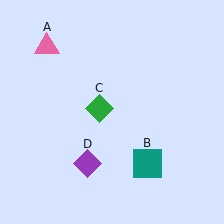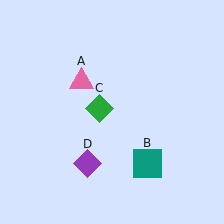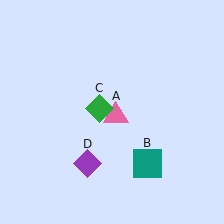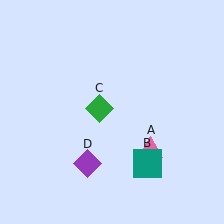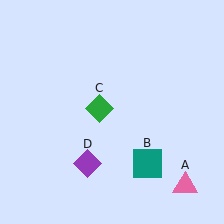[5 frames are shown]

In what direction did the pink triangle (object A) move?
The pink triangle (object A) moved down and to the right.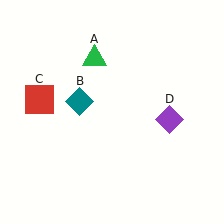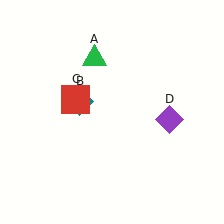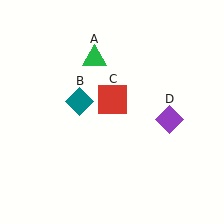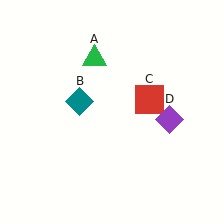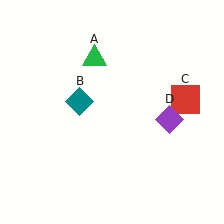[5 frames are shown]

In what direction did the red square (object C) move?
The red square (object C) moved right.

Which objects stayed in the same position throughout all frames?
Green triangle (object A) and teal diamond (object B) and purple diamond (object D) remained stationary.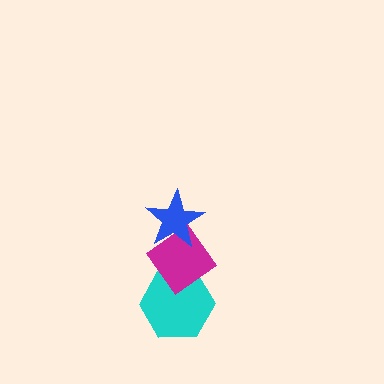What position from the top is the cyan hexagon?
The cyan hexagon is 3rd from the top.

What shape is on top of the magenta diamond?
The blue star is on top of the magenta diamond.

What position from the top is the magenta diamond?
The magenta diamond is 2nd from the top.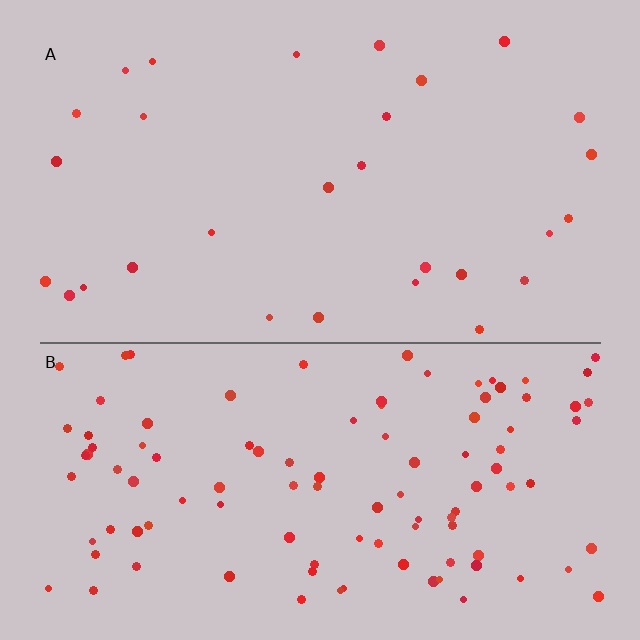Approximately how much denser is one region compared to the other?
Approximately 3.7× — region B over region A.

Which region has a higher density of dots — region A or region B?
B (the bottom).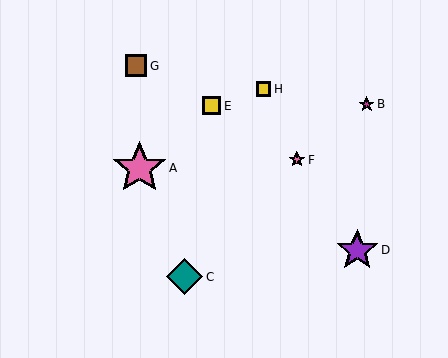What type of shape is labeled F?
Shape F is a pink star.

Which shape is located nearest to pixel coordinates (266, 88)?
The yellow square (labeled H) at (264, 89) is nearest to that location.